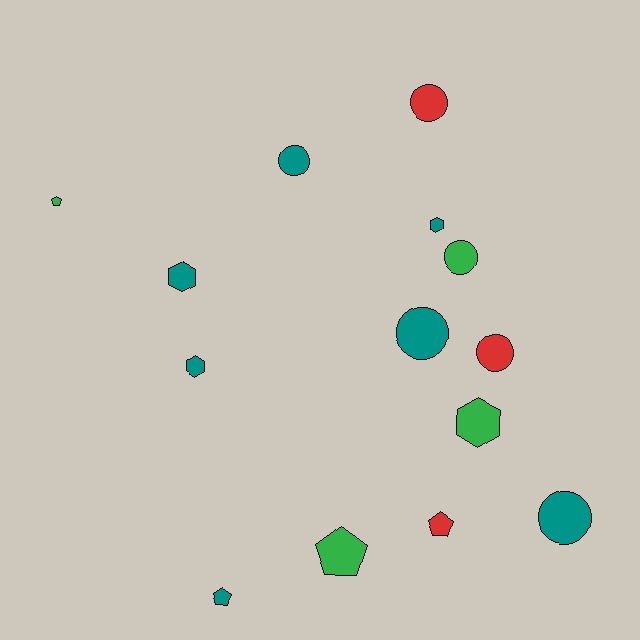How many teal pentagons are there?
There is 1 teal pentagon.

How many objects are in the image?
There are 14 objects.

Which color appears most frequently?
Teal, with 7 objects.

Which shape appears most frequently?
Circle, with 6 objects.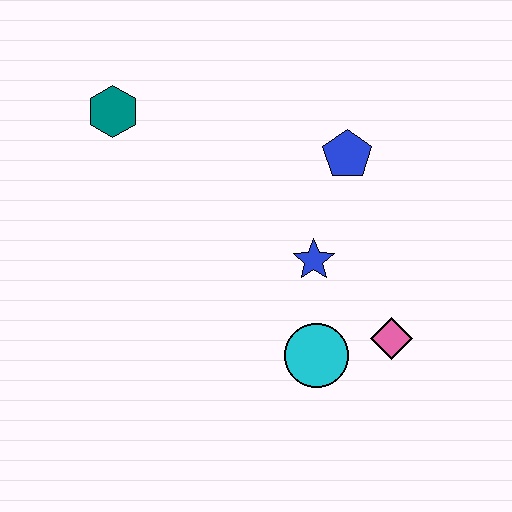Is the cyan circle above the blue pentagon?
No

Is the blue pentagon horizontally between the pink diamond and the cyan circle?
Yes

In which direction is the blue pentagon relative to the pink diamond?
The blue pentagon is above the pink diamond.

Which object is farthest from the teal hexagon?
The pink diamond is farthest from the teal hexagon.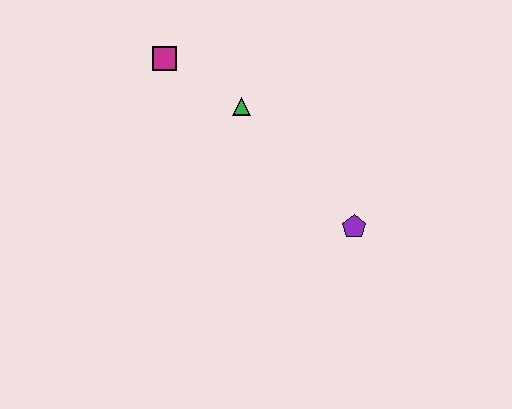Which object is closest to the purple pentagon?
The green triangle is closest to the purple pentagon.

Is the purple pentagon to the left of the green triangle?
No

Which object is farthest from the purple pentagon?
The magenta square is farthest from the purple pentagon.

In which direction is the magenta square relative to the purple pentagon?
The magenta square is to the left of the purple pentagon.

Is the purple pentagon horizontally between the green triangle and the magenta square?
No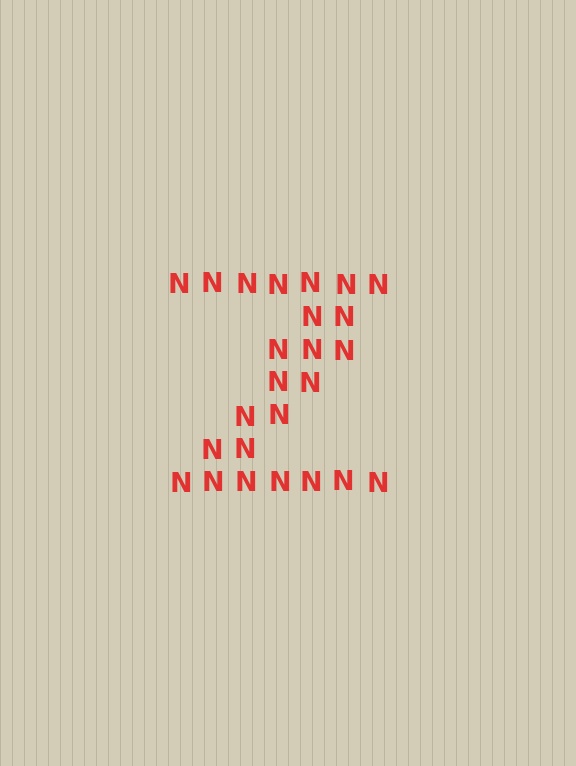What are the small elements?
The small elements are letter N's.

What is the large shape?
The large shape is the letter Z.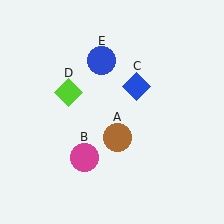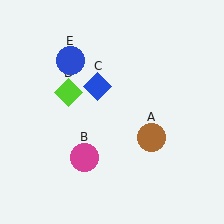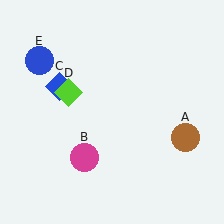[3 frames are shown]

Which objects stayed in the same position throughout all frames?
Magenta circle (object B) and lime diamond (object D) remained stationary.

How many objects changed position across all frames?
3 objects changed position: brown circle (object A), blue diamond (object C), blue circle (object E).